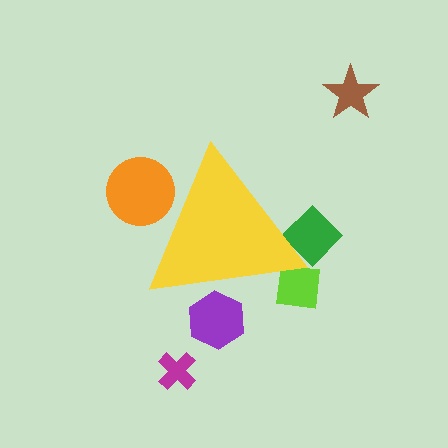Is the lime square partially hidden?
Yes, the lime square is partially hidden behind the yellow triangle.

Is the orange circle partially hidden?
Yes, the orange circle is partially hidden behind the yellow triangle.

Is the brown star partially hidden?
No, the brown star is fully visible.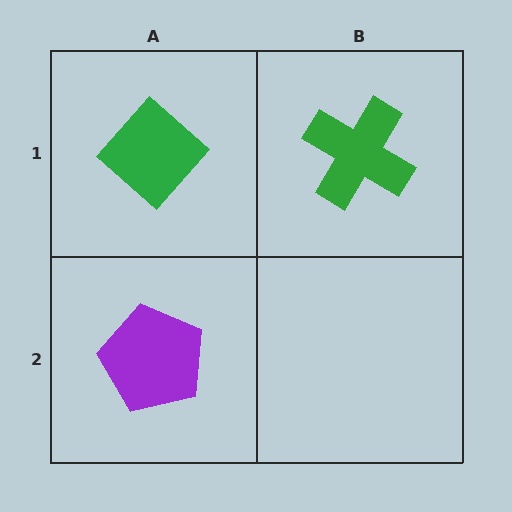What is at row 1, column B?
A green cross.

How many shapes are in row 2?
1 shape.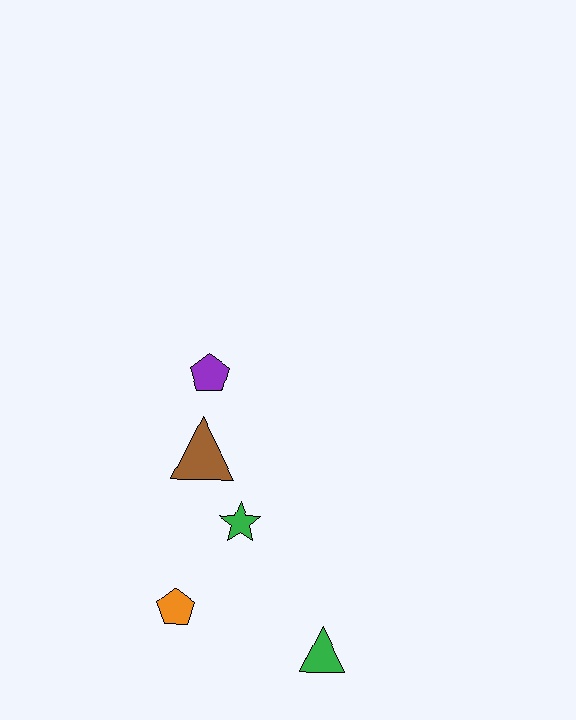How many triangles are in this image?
There are 2 triangles.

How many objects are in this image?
There are 5 objects.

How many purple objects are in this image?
There is 1 purple object.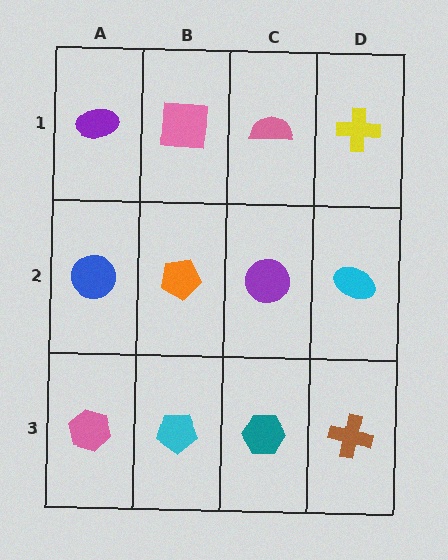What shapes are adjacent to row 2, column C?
A pink semicircle (row 1, column C), a teal hexagon (row 3, column C), an orange pentagon (row 2, column B), a cyan ellipse (row 2, column D).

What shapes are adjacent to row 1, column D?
A cyan ellipse (row 2, column D), a pink semicircle (row 1, column C).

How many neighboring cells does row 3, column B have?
3.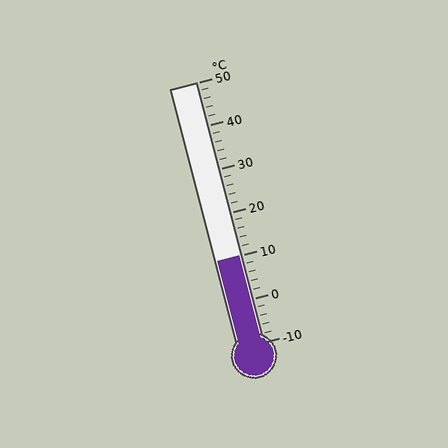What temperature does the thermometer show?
The thermometer shows approximately 10°C.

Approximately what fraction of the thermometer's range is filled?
The thermometer is filled to approximately 35% of its range.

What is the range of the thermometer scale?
The thermometer scale ranges from -10°C to 50°C.